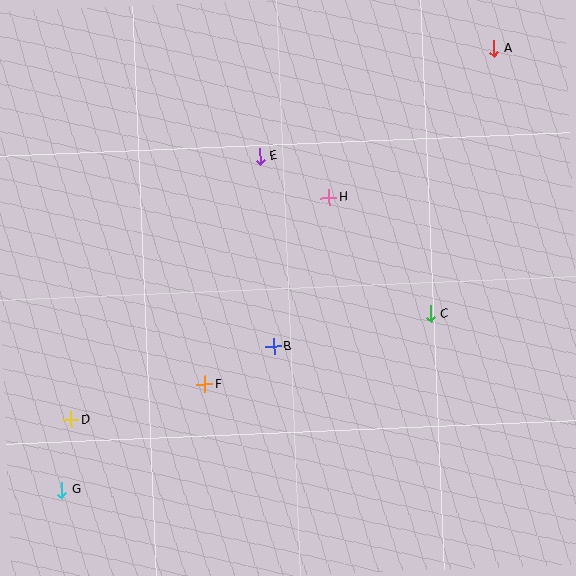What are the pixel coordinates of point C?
Point C is at (430, 314).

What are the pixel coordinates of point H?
Point H is at (329, 197).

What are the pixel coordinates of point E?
Point E is at (260, 157).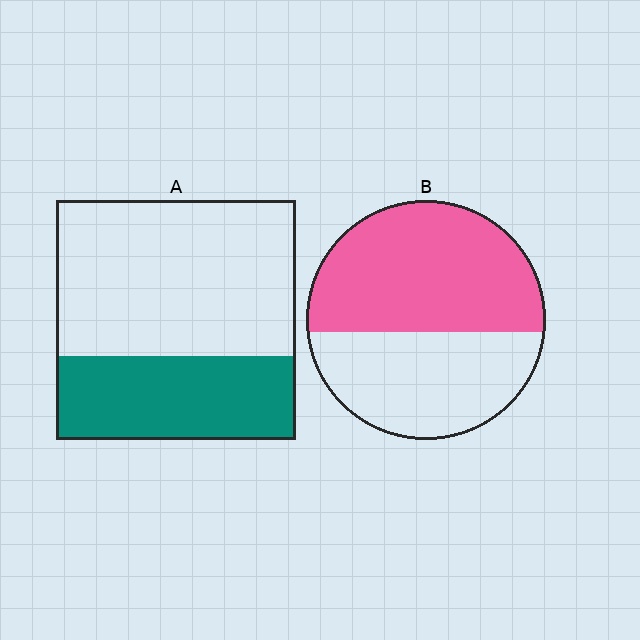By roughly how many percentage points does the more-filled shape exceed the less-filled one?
By roughly 20 percentage points (B over A).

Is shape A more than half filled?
No.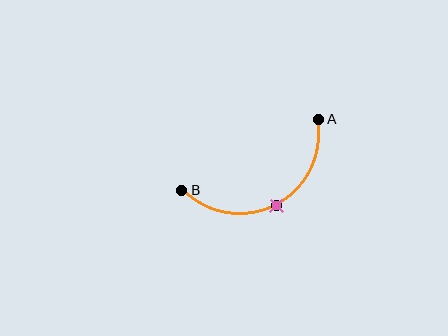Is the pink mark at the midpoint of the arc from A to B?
Yes. The pink mark lies on the arc at equal arc-length from both A and B — it is the arc midpoint.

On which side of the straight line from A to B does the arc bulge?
The arc bulges below the straight line connecting A and B.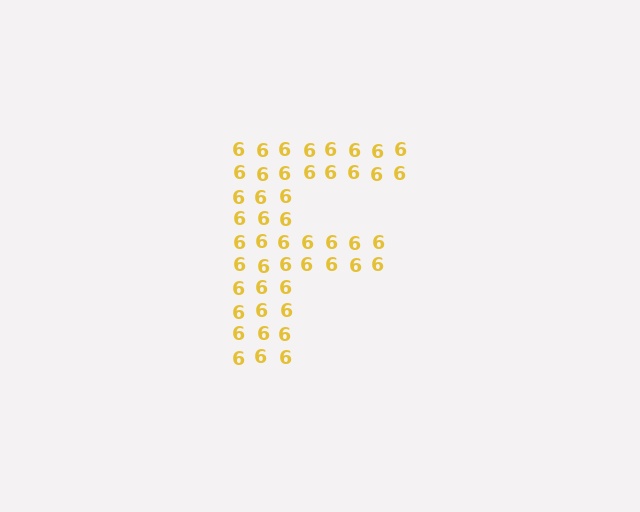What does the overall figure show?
The overall figure shows the letter F.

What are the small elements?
The small elements are digit 6's.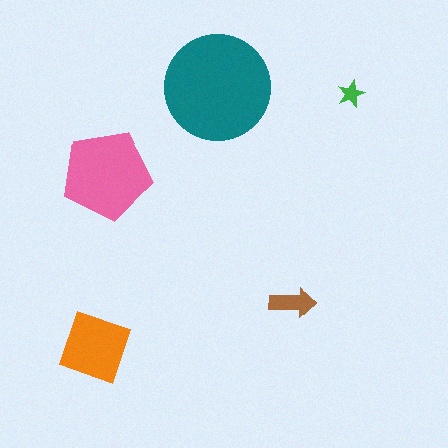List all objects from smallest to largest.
The green star, the brown arrow, the orange diamond, the pink pentagon, the teal circle.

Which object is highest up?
The teal circle is topmost.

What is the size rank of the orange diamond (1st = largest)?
3rd.